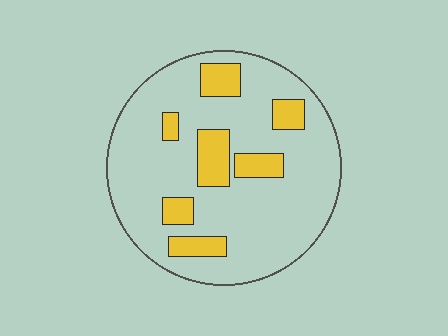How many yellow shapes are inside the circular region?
7.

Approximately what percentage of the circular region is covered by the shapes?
Approximately 20%.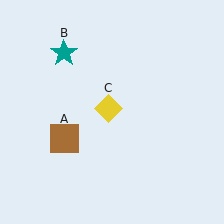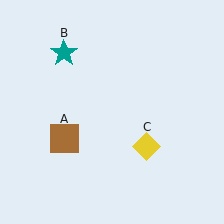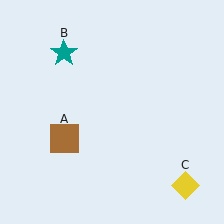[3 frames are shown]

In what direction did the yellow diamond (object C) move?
The yellow diamond (object C) moved down and to the right.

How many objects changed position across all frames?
1 object changed position: yellow diamond (object C).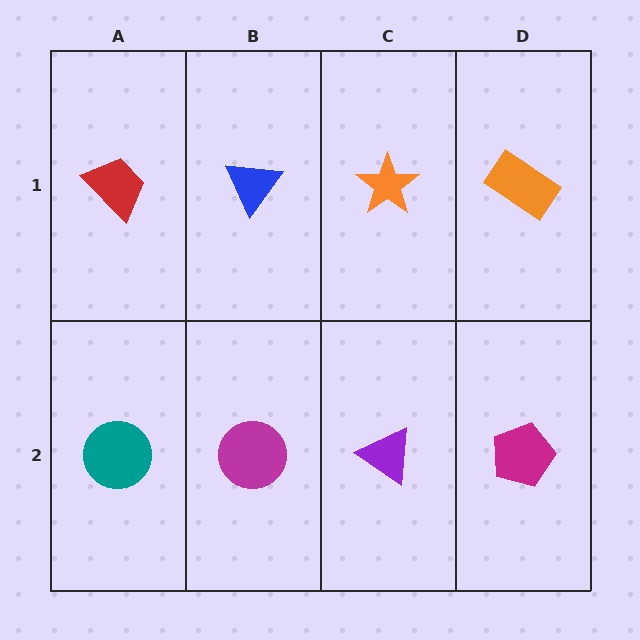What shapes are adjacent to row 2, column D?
An orange rectangle (row 1, column D), a purple triangle (row 2, column C).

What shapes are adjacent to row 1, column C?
A purple triangle (row 2, column C), a blue triangle (row 1, column B), an orange rectangle (row 1, column D).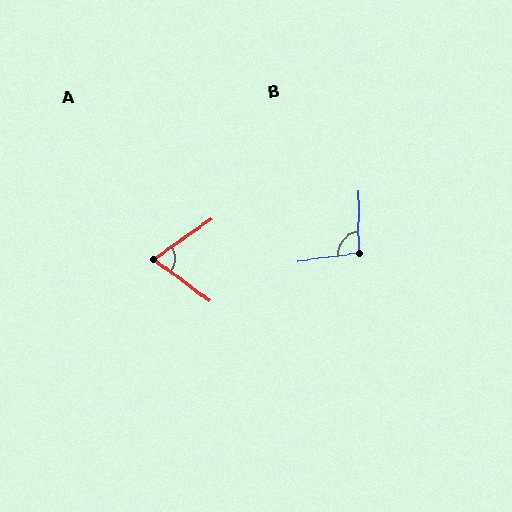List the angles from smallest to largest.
A (70°), B (98°).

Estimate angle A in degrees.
Approximately 70 degrees.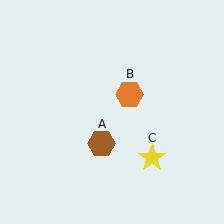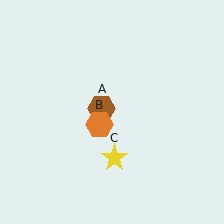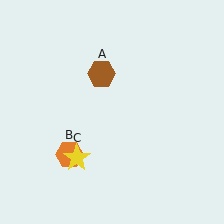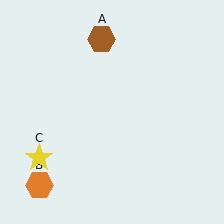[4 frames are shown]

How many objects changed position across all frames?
3 objects changed position: brown hexagon (object A), orange hexagon (object B), yellow star (object C).